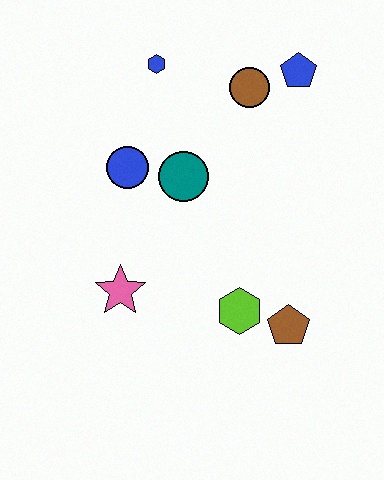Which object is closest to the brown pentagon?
The lime hexagon is closest to the brown pentagon.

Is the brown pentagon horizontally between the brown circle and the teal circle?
No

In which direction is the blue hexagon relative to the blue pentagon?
The blue hexagon is to the left of the blue pentagon.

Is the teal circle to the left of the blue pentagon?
Yes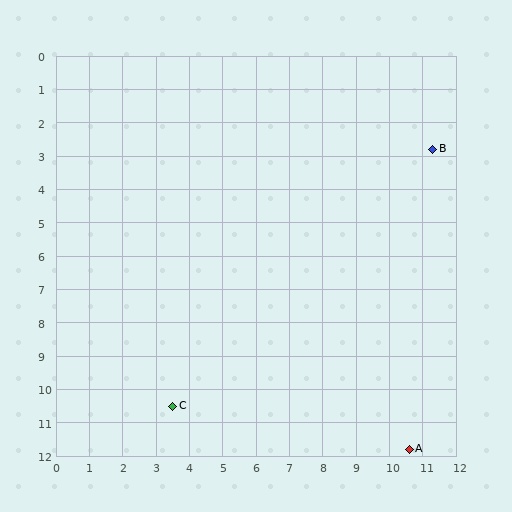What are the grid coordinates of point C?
Point C is at approximately (3.5, 10.5).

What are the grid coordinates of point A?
Point A is at approximately (10.6, 11.8).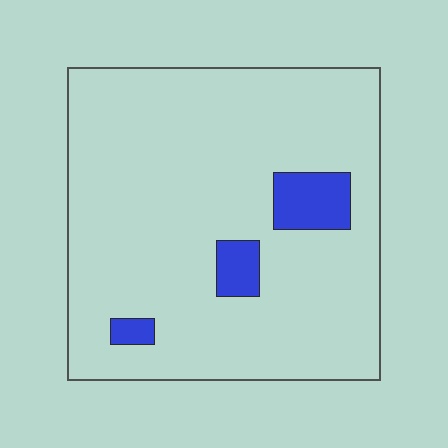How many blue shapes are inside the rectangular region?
3.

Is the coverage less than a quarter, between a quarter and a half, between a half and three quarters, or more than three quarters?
Less than a quarter.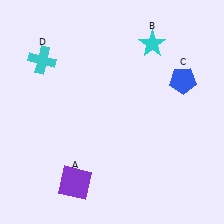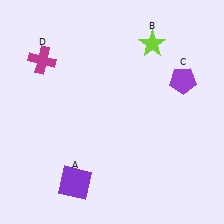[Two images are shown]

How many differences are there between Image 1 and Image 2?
There are 3 differences between the two images.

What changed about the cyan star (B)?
In Image 1, B is cyan. In Image 2, it changed to lime.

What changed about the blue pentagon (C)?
In Image 1, C is blue. In Image 2, it changed to purple.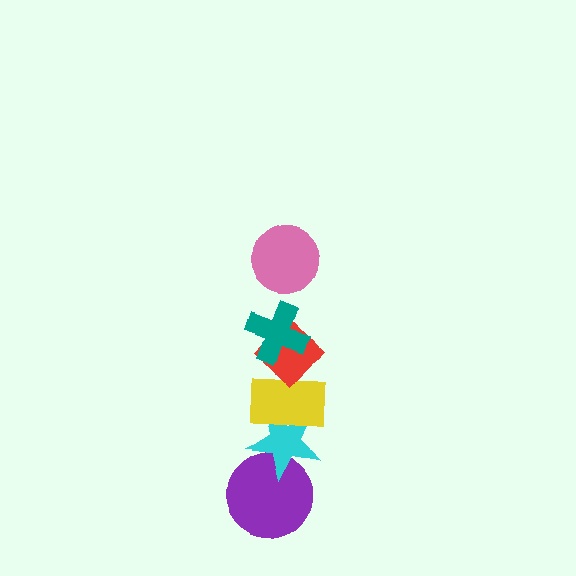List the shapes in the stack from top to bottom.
From top to bottom: the pink circle, the teal cross, the red diamond, the yellow rectangle, the cyan star, the purple circle.